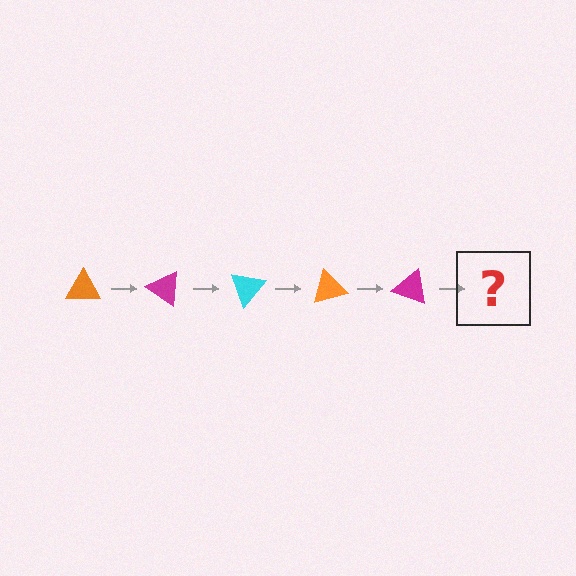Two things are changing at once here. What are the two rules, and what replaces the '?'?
The two rules are that it rotates 35 degrees each step and the color cycles through orange, magenta, and cyan. The '?' should be a cyan triangle, rotated 175 degrees from the start.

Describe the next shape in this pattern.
It should be a cyan triangle, rotated 175 degrees from the start.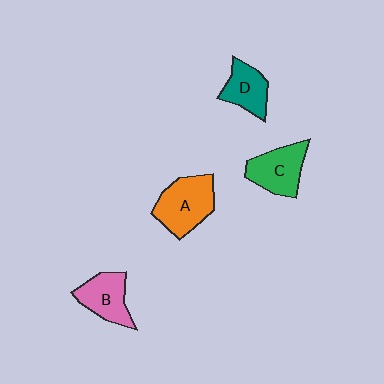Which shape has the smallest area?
Shape D (teal).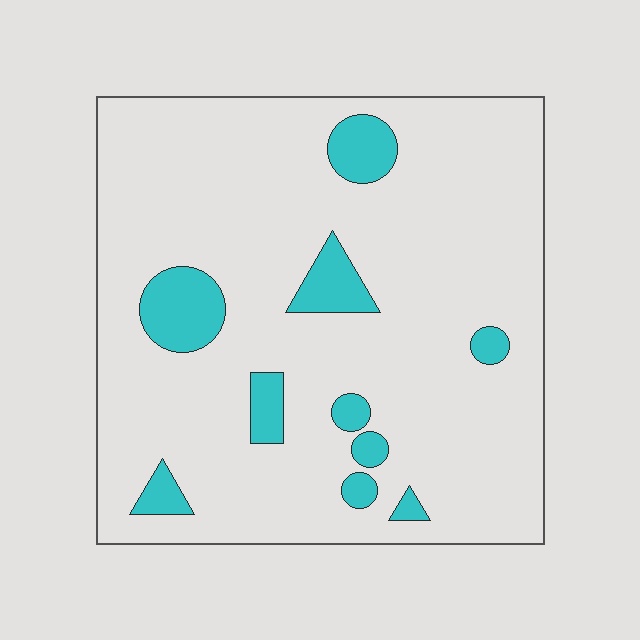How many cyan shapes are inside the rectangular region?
10.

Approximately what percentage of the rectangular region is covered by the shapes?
Approximately 10%.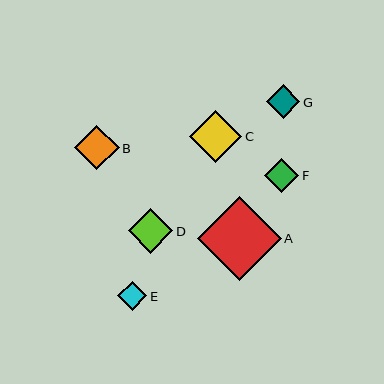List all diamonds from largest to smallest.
From largest to smallest: A, C, D, B, F, G, E.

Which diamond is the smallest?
Diamond E is the smallest with a size of approximately 29 pixels.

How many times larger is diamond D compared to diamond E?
Diamond D is approximately 1.6 times the size of diamond E.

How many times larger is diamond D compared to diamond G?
Diamond D is approximately 1.3 times the size of diamond G.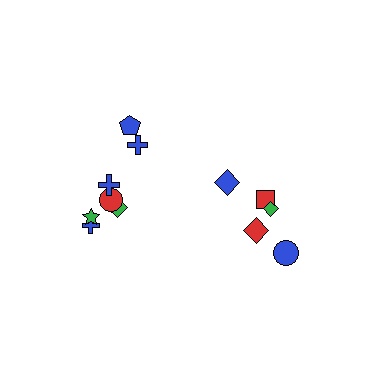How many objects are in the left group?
There are 7 objects.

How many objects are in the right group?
There are 5 objects.